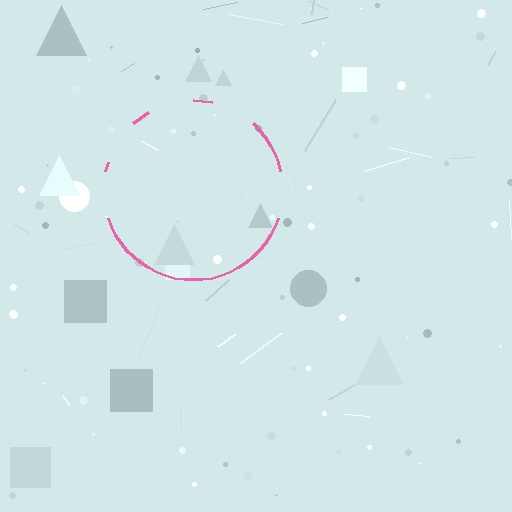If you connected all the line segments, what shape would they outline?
They would outline a circle.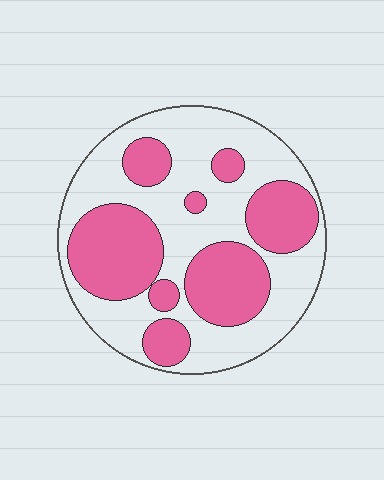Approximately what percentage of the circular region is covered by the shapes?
Approximately 40%.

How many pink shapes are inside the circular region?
8.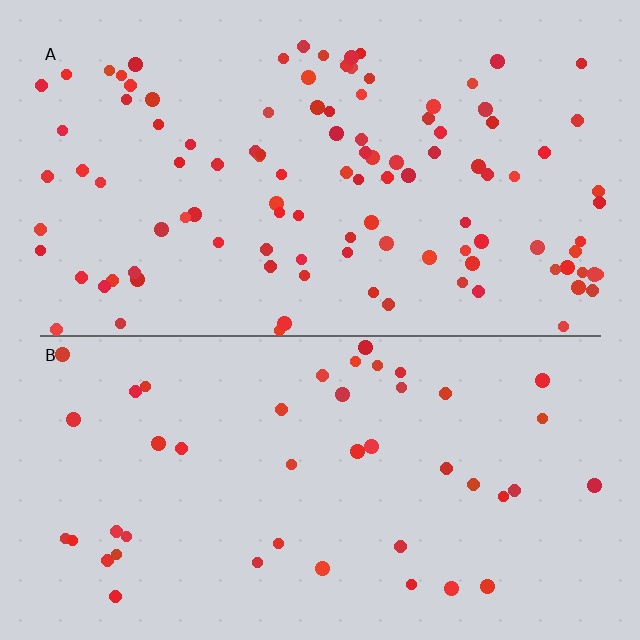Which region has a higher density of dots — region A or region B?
A (the top).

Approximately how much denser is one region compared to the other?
Approximately 2.4× — region A over region B.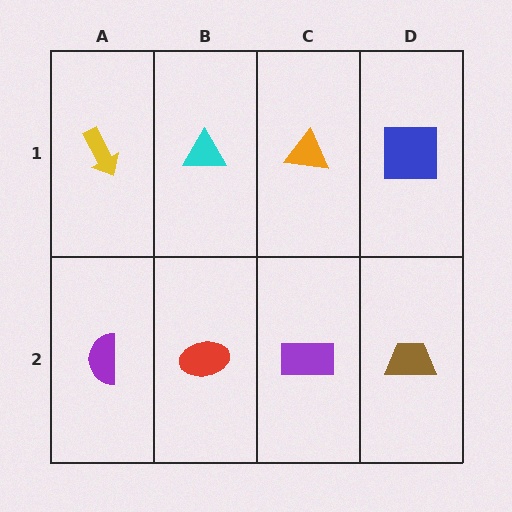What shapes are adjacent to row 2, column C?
An orange triangle (row 1, column C), a red ellipse (row 2, column B), a brown trapezoid (row 2, column D).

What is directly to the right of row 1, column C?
A blue square.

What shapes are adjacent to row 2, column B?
A cyan triangle (row 1, column B), a purple semicircle (row 2, column A), a purple rectangle (row 2, column C).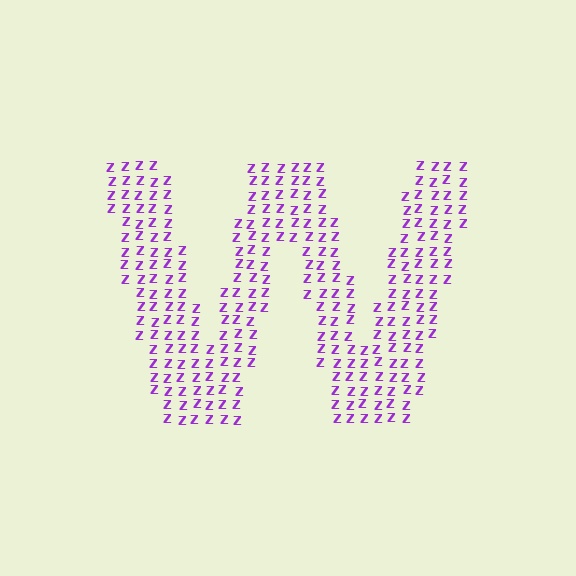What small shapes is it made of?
It is made of small letter Z's.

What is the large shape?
The large shape is the letter W.